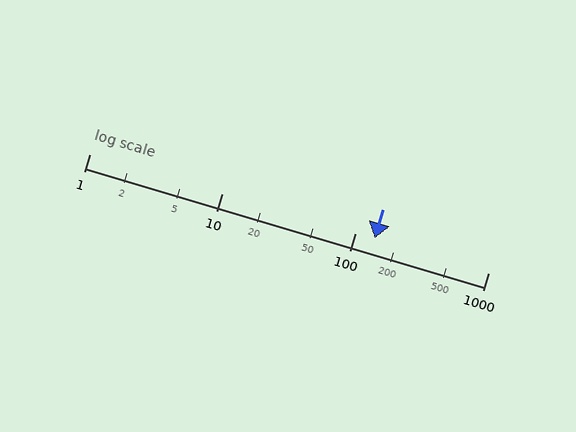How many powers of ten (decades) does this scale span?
The scale spans 3 decades, from 1 to 1000.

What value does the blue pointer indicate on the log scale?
The pointer indicates approximately 140.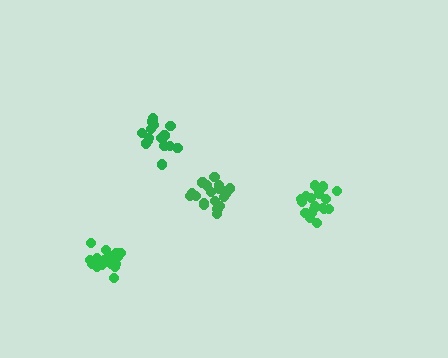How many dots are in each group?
Group 1: 19 dots, Group 2: 20 dots, Group 3: 15 dots, Group 4: 19 dots (73 total).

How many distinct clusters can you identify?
There are 4 distinct clusters.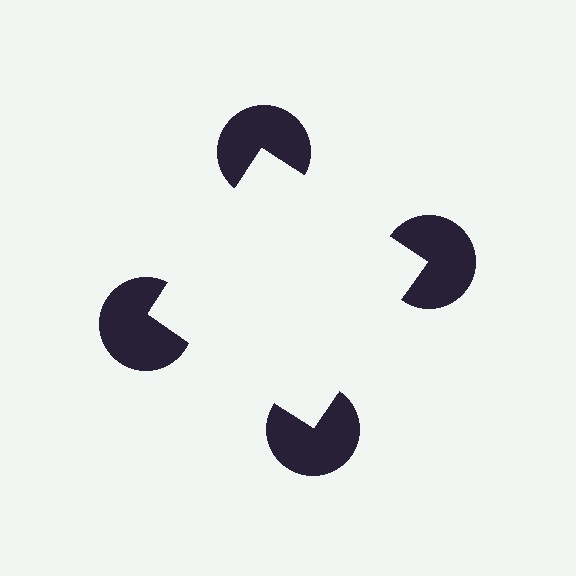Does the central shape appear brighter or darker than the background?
It typically appears slightly brighter than the background, even though no actual brightness change is drawn.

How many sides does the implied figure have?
4 sides.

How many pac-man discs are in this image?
There are 4 — one at each vertex of the illusory square.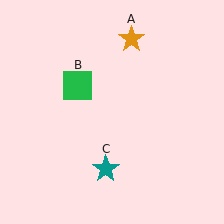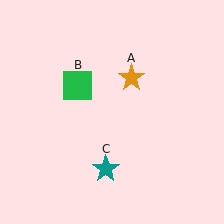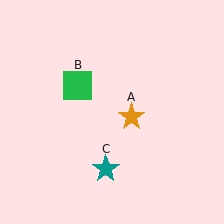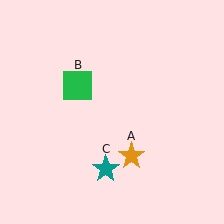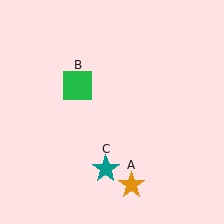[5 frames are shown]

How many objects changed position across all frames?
1 object changed position: orange star (object A).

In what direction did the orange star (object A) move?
The orange star (object A) moved down.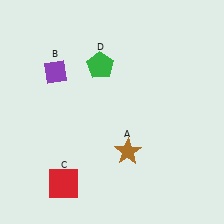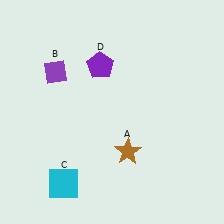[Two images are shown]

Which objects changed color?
C changed from red to cyan. D changed from green to purple.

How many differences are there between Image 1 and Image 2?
There are 2 differences between the two images.